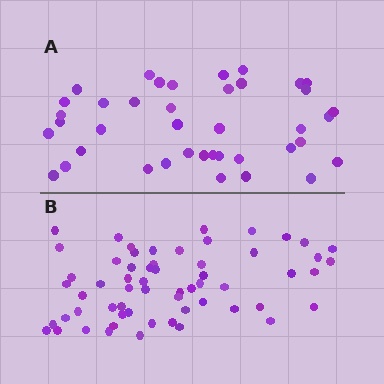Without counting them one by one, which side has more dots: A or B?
Region B (the bottom region) has more dots.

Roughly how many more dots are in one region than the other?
Region B has approximately 20 more dots than region A.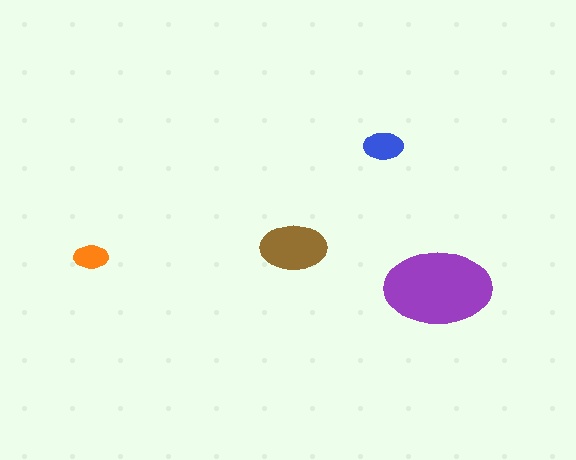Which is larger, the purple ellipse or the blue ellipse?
The purple one.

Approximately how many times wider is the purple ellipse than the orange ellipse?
About 3 times wider.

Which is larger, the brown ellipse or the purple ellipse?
The purple one.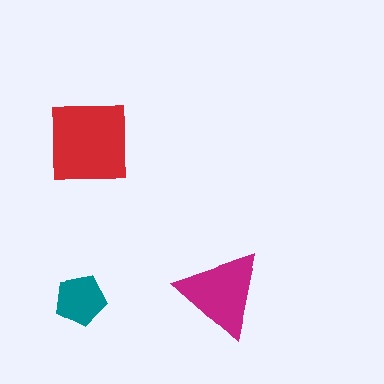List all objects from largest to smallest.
The red square, the magenta triangle, the teal pentagon.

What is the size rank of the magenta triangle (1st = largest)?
2nd.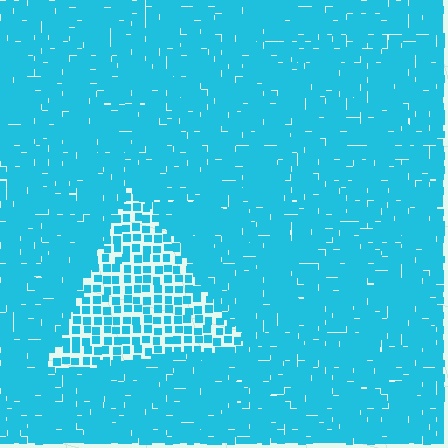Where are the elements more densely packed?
The elements are more densely packed outside the triangle boundary.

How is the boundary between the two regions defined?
The boundary is defined by a change in element density (approximately 2.2x ratio). All elements are the same color, size, and shape.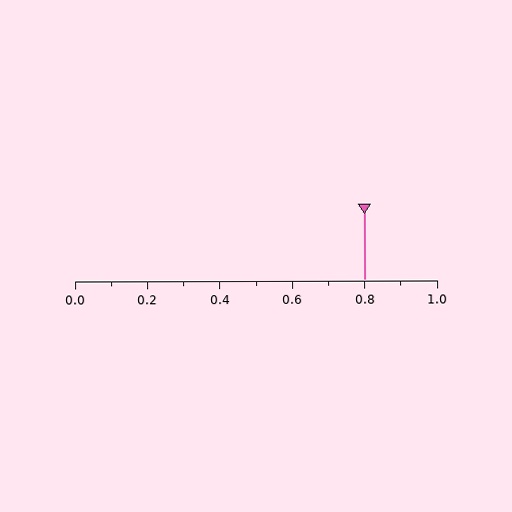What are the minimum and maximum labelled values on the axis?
The axis runs from 0.0 to 1.0.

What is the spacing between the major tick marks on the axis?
The major ticks are spaced 0.2 apart.